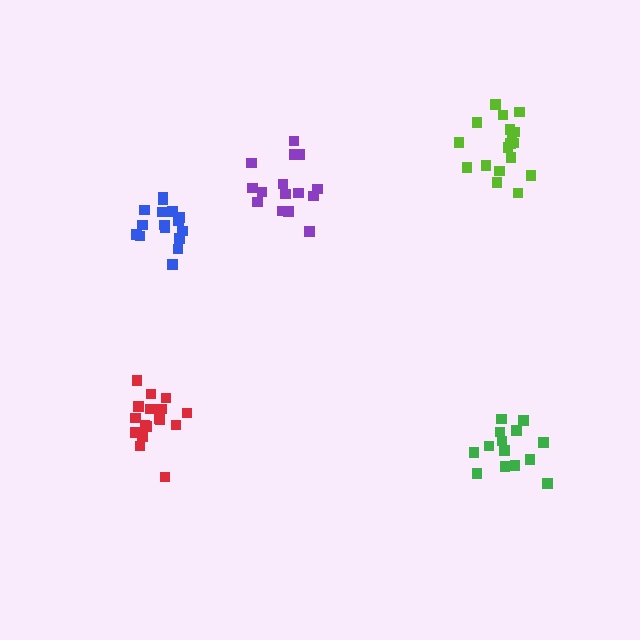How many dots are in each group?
Group 1: 17 dots, Group 2: 18 dots, Group 3: 16 dots, Group 4: 14 dots, Group 5: 15 dots (80 total).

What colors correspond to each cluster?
The clusters are colored: red, lime, blue, green, purple.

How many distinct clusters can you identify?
There are 5 distinct clusters.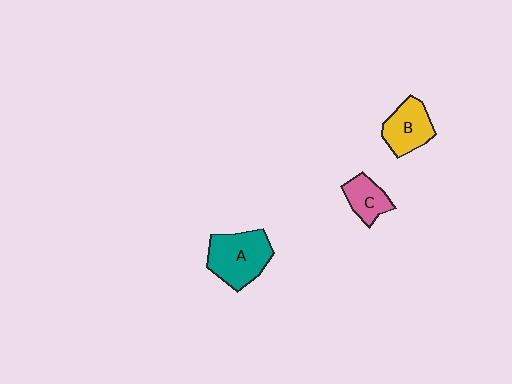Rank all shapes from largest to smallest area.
From largest to smallest: A (teal), B (yellow), C (pink).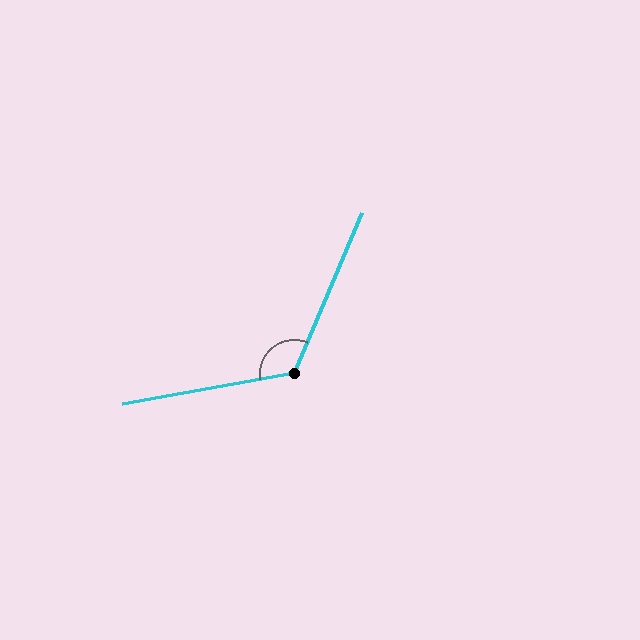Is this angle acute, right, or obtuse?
It is obtuse.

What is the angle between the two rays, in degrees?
Approximately 123 degrees.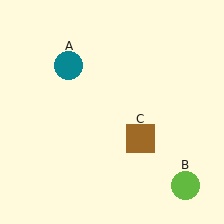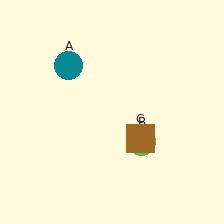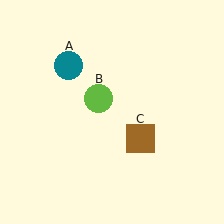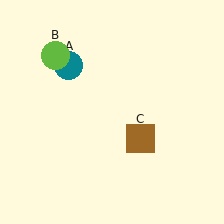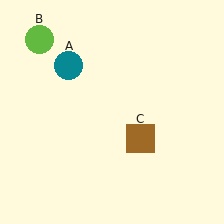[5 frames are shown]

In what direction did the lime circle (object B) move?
The lime circle (object B) moved up and to the left.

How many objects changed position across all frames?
1 object changed position: lime circle (object B).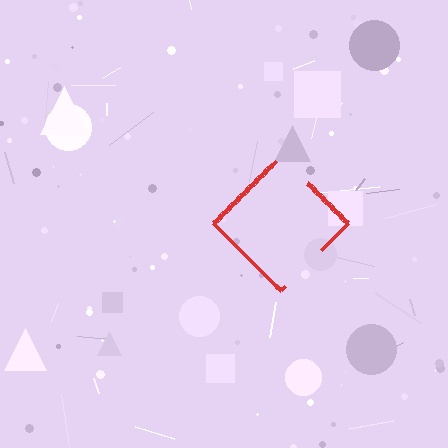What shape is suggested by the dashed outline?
The dashed outline suggests a diamond.